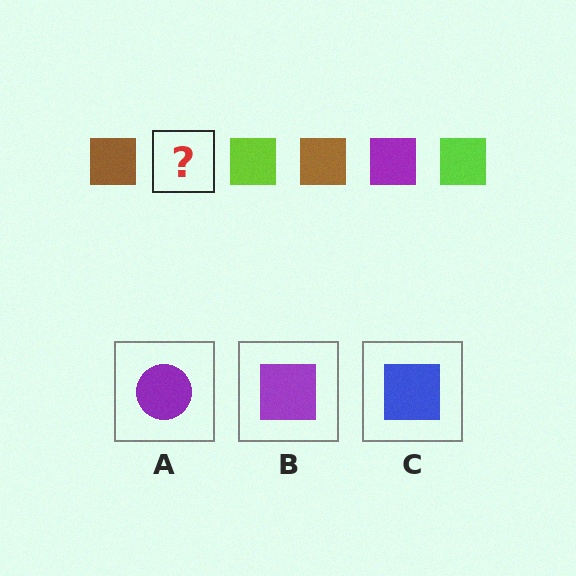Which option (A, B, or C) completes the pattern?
B.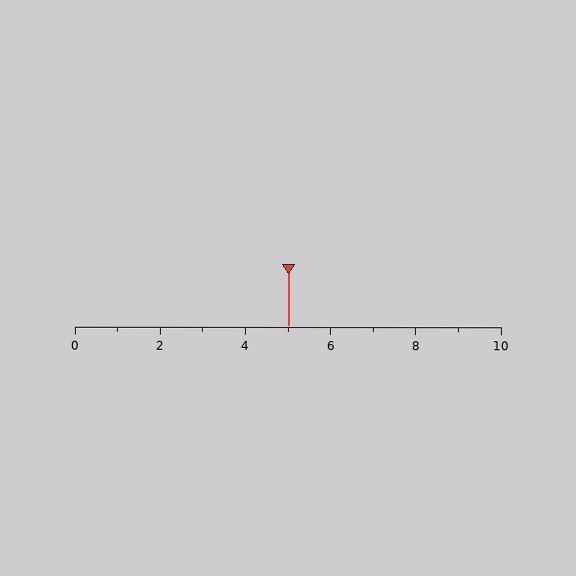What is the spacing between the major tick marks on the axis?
The major ticks are spaced 2 apart.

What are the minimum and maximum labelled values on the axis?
The axis runs from 0 to 10.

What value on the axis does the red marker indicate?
The marker indicates approximately 5.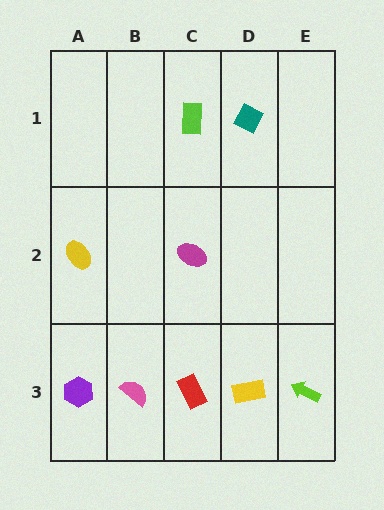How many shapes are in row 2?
2 shapes.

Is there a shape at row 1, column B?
No, that cell is empty.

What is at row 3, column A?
A purple hexagon.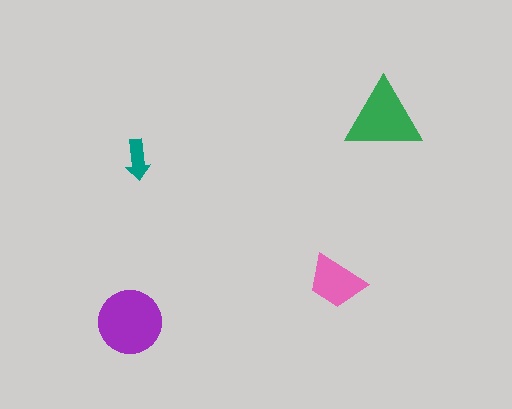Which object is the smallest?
The teal arrow.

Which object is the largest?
The purple circle.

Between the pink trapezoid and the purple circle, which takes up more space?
The purple circle.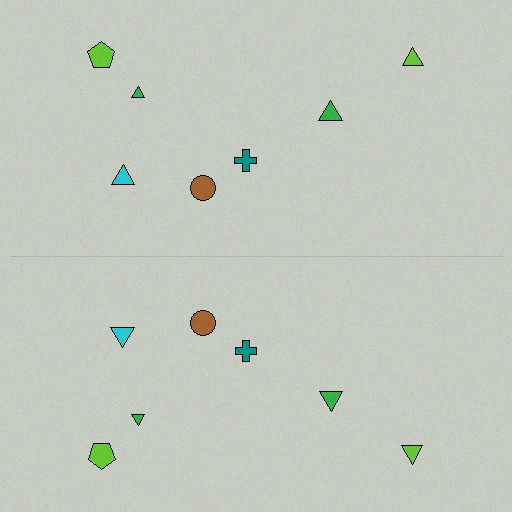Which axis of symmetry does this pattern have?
The pattern has a horizontal axis of symmetry running through the center of the image.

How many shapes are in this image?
There are 14 shapes in this image.